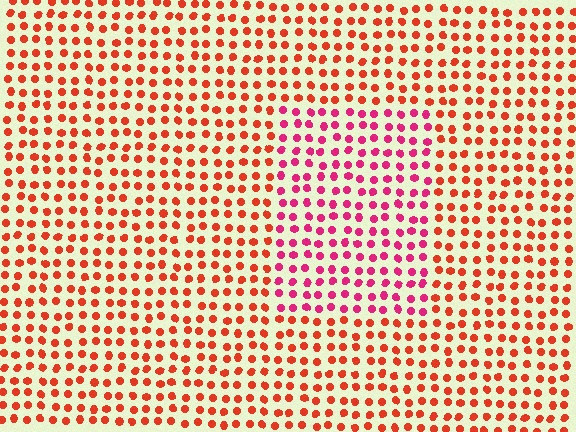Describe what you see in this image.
The image is filled with small red elements in a uniform arrangement. A rectangle-shaped region is visible where the elements are tinted to a slightly different hue, forming a subtle color boundary.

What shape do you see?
I see a rectangle.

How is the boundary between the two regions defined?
The boundary is defined purely by a slight shift in hue (about 36 degrees). Spacing, size, and orientation are identical on both sides.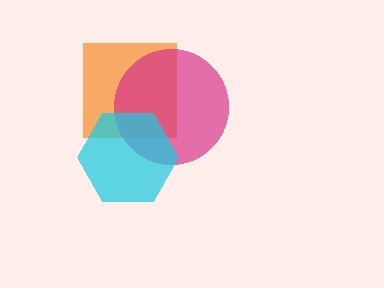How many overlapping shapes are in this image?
There are 3 overlapping shapes in the image.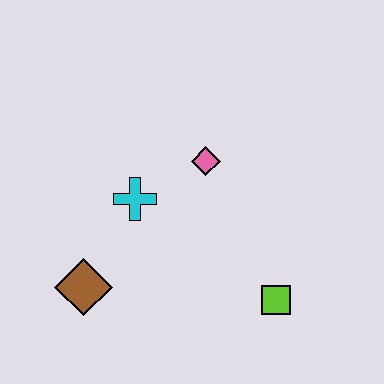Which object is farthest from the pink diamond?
The brown diamond is farthest from the pink diamond.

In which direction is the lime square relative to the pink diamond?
The lime square is below the pink diamond.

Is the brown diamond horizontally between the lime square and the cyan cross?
No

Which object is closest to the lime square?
The pink diamond is closest to the lime square.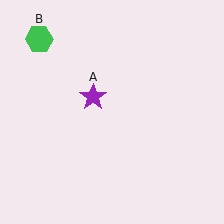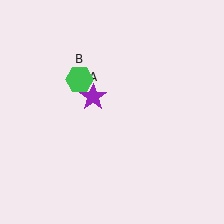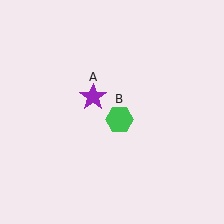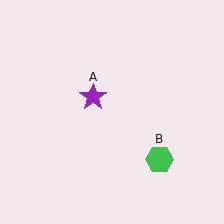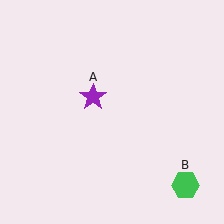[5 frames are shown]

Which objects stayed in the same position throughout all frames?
Purple star (object A) remained stationary.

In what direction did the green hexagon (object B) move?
The green hexagon (object B) moved down and to the right.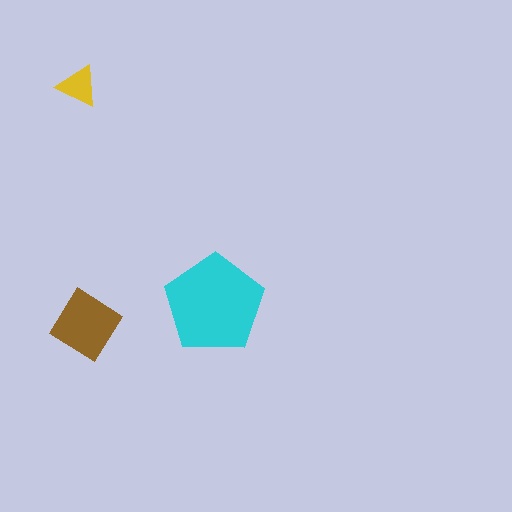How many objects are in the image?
There are 3 objects in the image.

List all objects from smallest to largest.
The yellow triangle, the brown diamond, the cyan pentagon.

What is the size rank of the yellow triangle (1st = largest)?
3rd.